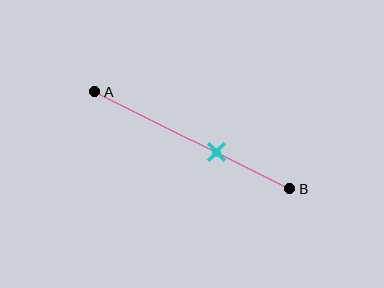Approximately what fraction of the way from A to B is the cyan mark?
The cyan mark is approximately 60% of the way from A to B.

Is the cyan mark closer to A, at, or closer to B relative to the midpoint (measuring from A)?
The cyan mark is closer to point B than the midpoint of segment AB.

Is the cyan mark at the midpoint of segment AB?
No, the mark is at about 60% from A, not at the 50% midpoint.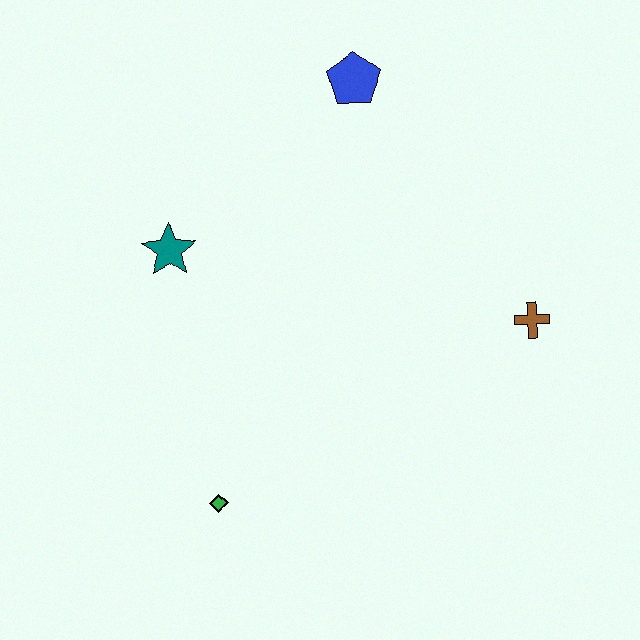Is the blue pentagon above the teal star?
Yes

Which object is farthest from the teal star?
The brown cross is farthest from the teal star.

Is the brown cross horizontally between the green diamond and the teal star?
No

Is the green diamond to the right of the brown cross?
No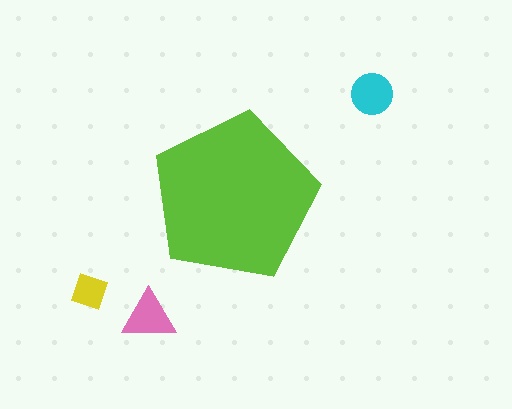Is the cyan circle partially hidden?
No, the cyan circle is fully visible.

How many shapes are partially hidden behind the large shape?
0 shapes are partially hidden.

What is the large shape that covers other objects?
A lime pentagon.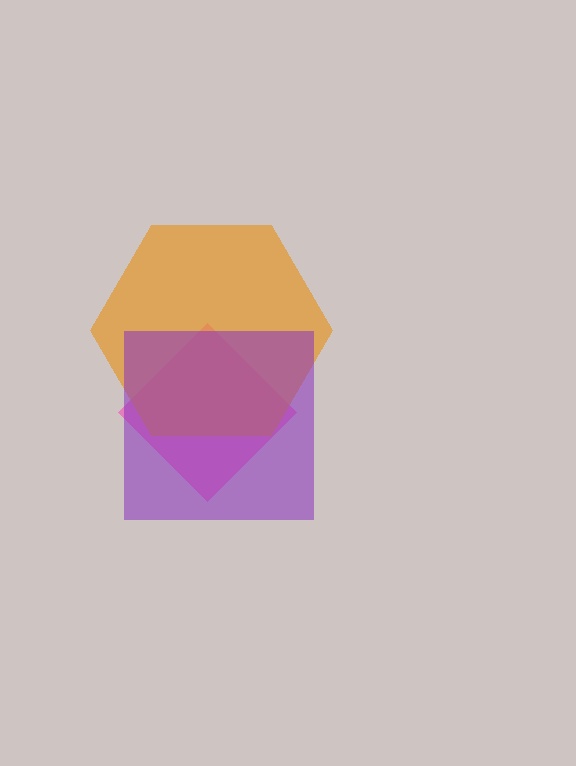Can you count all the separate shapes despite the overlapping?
Yes, there are 3 separate shapes.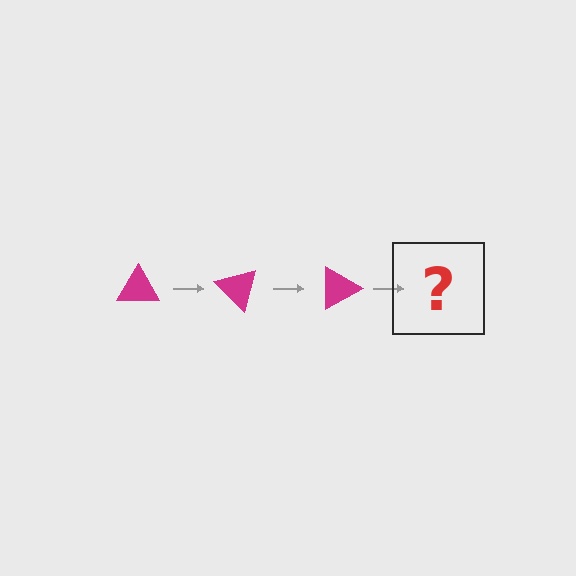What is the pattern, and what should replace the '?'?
The pattern is that the triangle rotates 45 degrees each step. The '?' should be a magenta triangle rotated 135 degrees.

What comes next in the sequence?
The next element should be a magenta triangle rotated 135 degrees.